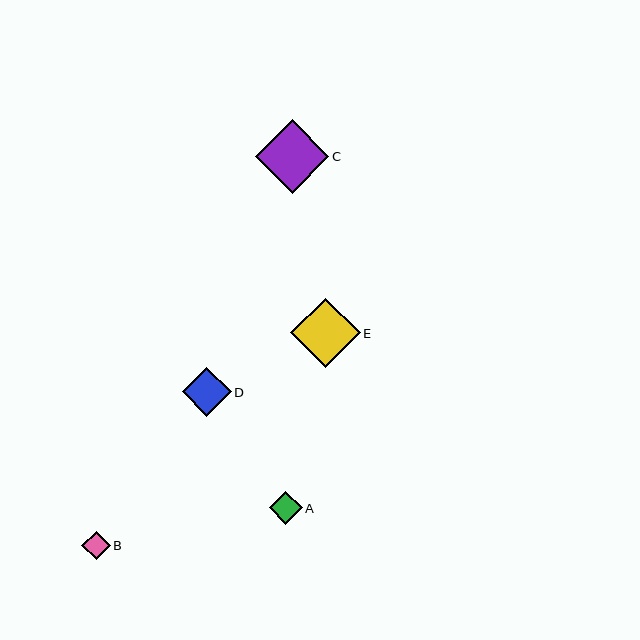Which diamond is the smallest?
Diamond B is the smallest with a size of approximately 28 pixels.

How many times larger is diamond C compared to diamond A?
Diamond C is approximately 2.2 times the size of diamond A.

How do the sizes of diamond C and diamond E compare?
Diamond C and diamond E are approximately the same size.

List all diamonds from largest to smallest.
From largest to smallest: C, E, D, A, B.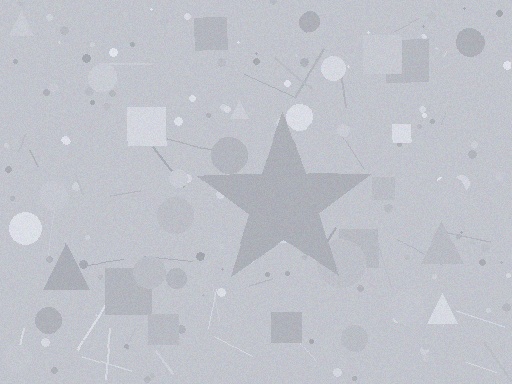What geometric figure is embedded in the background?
A star is embedded in the background.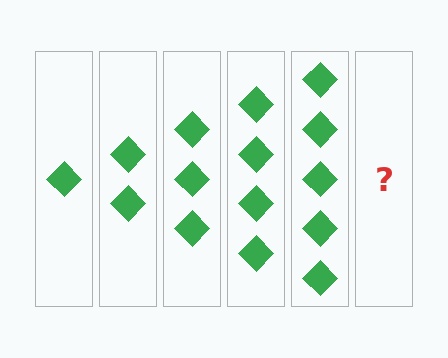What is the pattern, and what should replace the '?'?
The pattern is that each step adds one more diamond. The '?' should be 6 diamonds.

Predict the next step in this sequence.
The next step is 6 diamonds.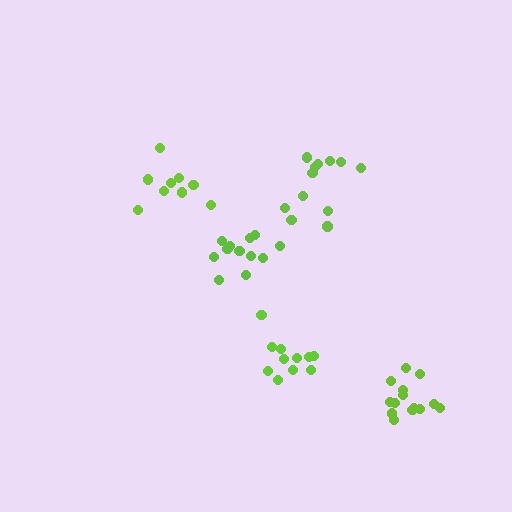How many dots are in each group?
Group 1: 12 dots, Group 2: 12 dots, Group 3: 11 dots, Group 4: 9 dots, Group 5: 14 dots (58 total).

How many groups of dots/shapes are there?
There are 5 groups.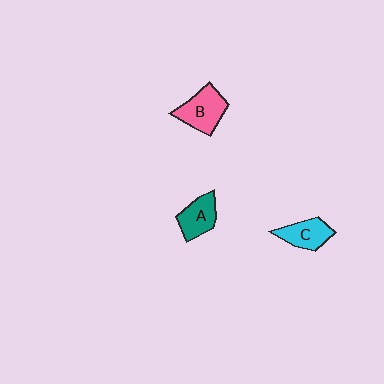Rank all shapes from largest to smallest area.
From largest to smallest: B (pink), C (cyan), A (teal).